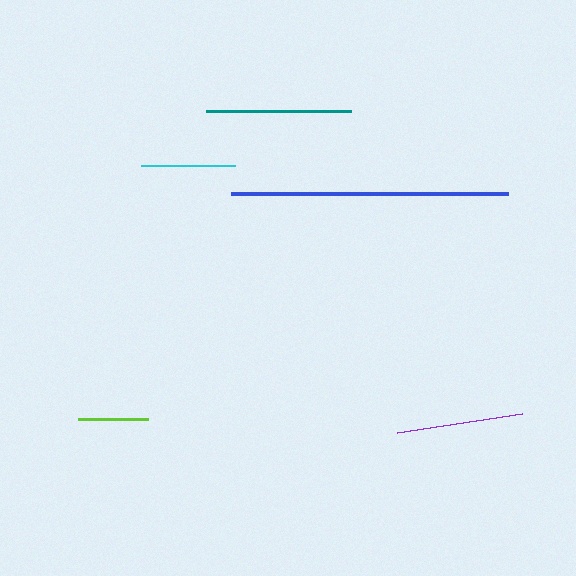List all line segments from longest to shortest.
From longest to shortest: blue, teal, purple, cyan, lime.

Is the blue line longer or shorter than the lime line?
The blue line is longer than the lime line.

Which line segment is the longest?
The blue line is the longest at approximately 277 pixels.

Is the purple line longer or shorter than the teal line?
The teal line is longer than the purple line.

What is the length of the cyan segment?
The cyan segment is approximately 94 pixels long.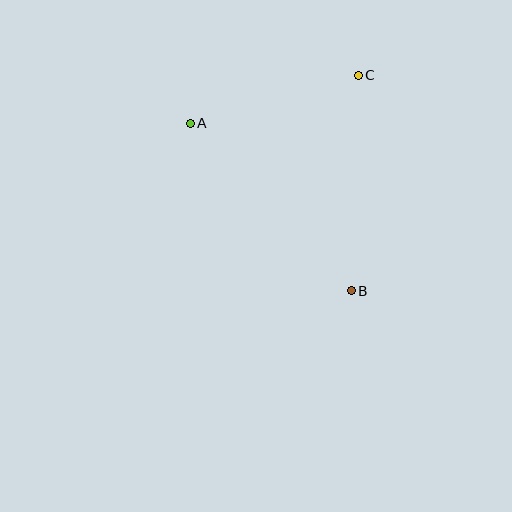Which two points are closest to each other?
Points A and C are closest to each other.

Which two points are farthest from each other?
Points A and B are farthest from each other.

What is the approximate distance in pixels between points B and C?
The distance between B and C is approximately 216 pixels.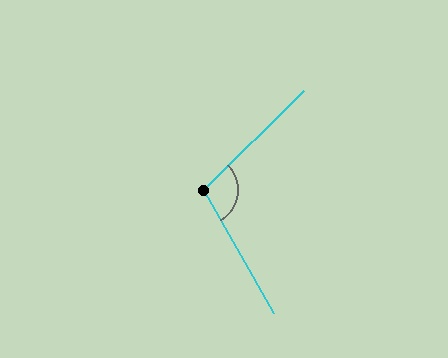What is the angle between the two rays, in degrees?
Approximately 105 degrees.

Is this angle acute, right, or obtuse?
It is obtuse.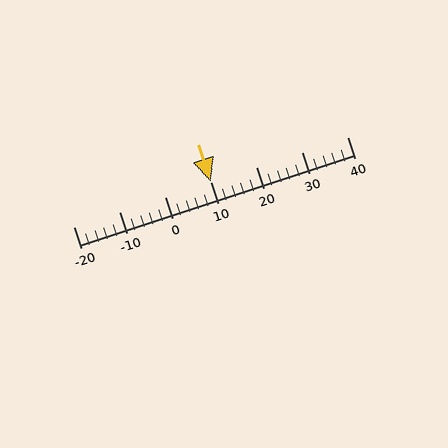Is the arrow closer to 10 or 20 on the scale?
The arrow is closer to 10.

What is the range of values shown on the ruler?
The ruler shows values from -20 to 40.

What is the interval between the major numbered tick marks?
The major tick marks are spaced 10 units apart.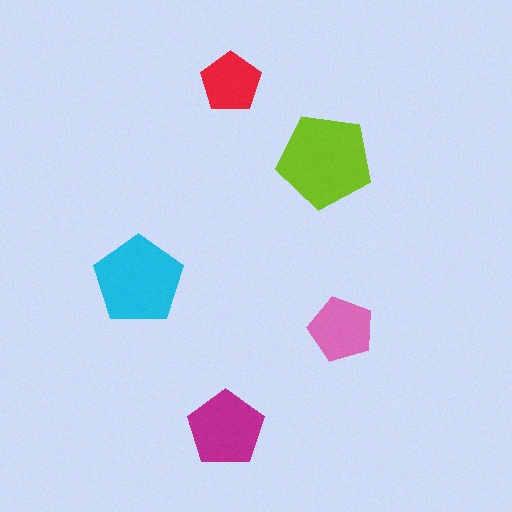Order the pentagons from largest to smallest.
the lime one, the cyan one, the magenta one, the pink one, the red one.